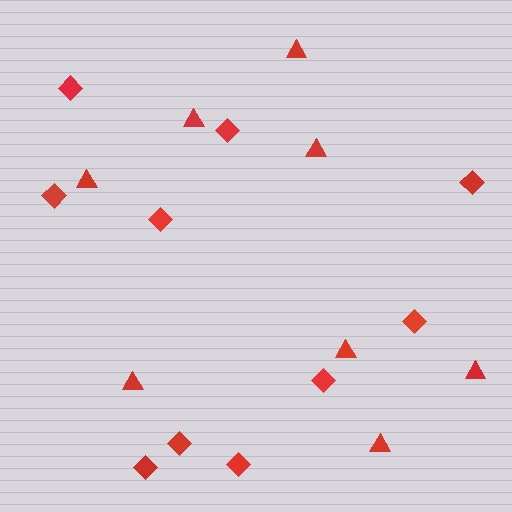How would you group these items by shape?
There are 2 groups: one group of triangles (8) and one group of diamonds (10).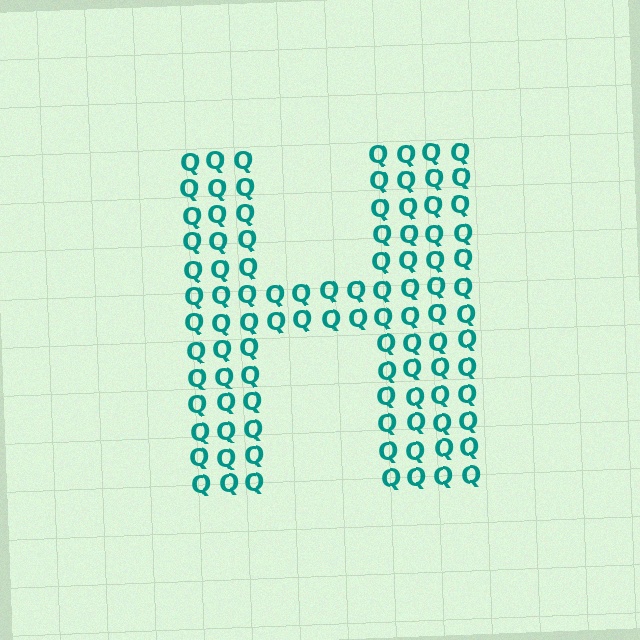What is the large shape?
The large shape is the letter H.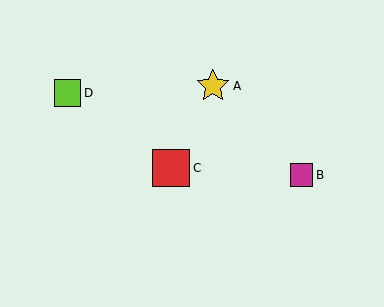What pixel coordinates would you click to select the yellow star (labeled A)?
Click at (213, 86) to select the yellow star A.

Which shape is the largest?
The red square (labeled C) is the largest.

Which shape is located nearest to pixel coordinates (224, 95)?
The yellow star (labeled A) at (213, 86) is nearest to that location.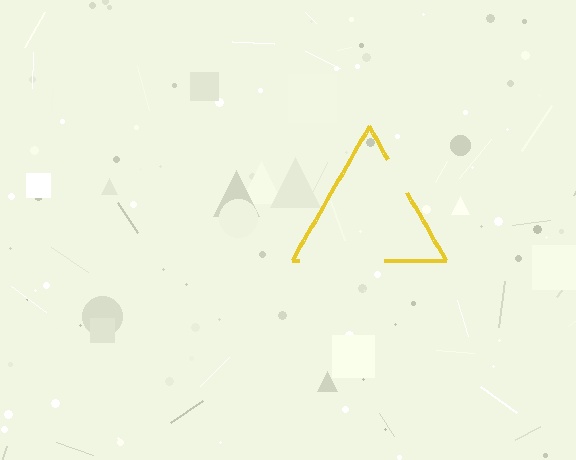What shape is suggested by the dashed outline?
The dashed outline suggests a triangle.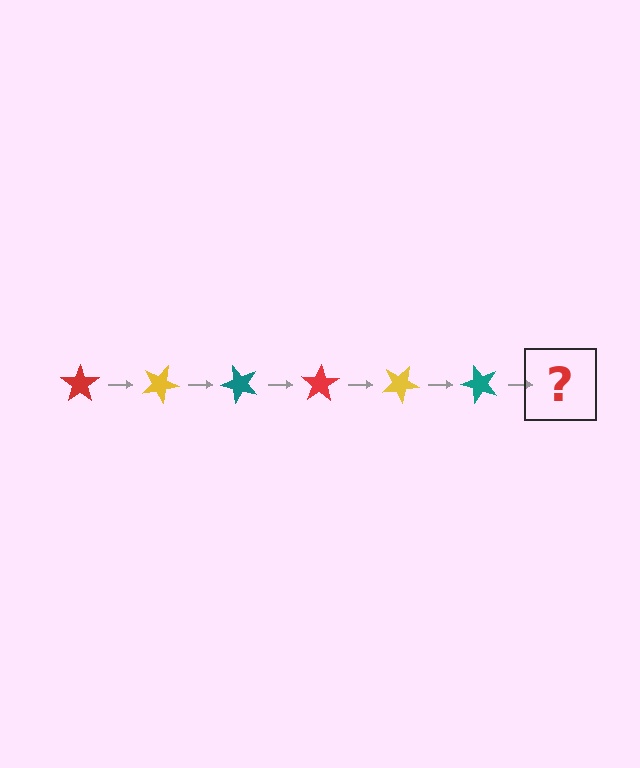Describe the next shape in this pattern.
It should be a red star, rotated 150 degrees from the start.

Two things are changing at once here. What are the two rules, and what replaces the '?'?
The two rules are that it rotates 25 degrees each step and the color cycles through red, yellow, and teal. The '?' should be a red star, rotated 150 degrees from the start.